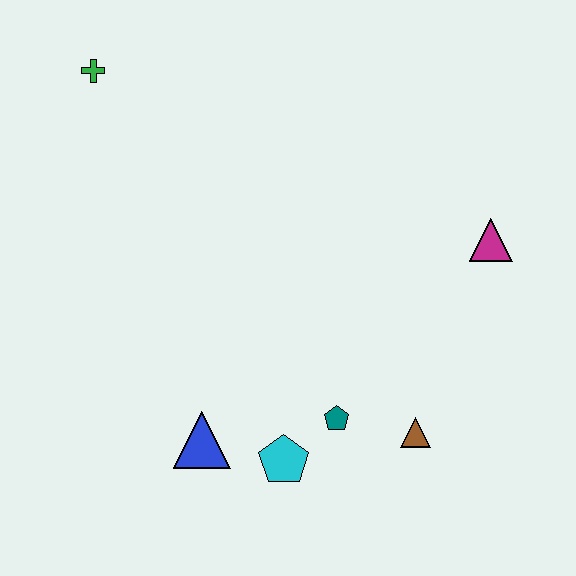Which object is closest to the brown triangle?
The teal pentagon is closest to the brown triangle.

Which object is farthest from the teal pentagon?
The green cross is farthest from the teal pentagon.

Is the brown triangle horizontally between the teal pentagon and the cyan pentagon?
No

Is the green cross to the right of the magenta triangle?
No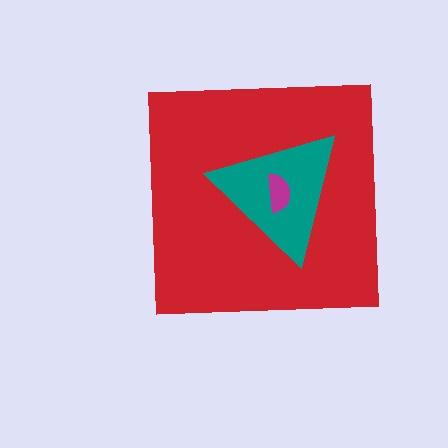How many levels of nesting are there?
3.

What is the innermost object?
The magenta semicircle.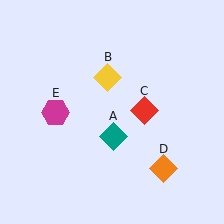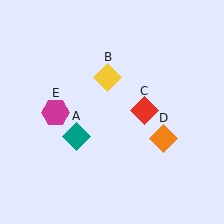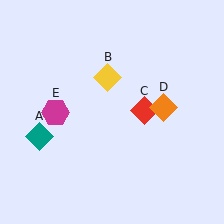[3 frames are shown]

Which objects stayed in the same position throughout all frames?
Yellow diamond (object B) and red diamond (object C) and magenta hexagon (object E) remained stationary.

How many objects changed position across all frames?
2 objects changed position: teal diamond (object A), orange diamond (object D).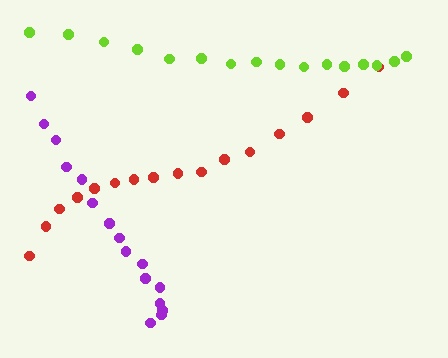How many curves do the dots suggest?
There are 3 distinct paths.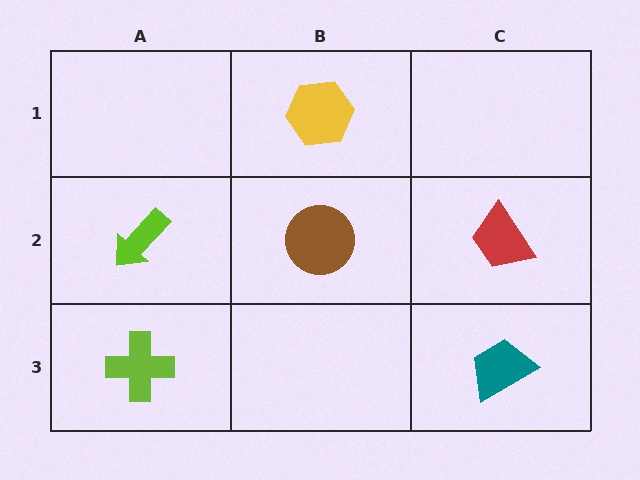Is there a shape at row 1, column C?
No, that cell is empty.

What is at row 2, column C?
A red trapezoid.